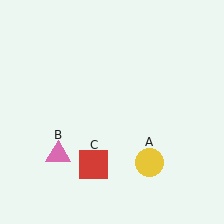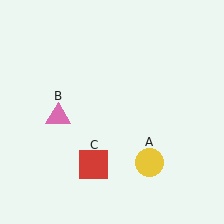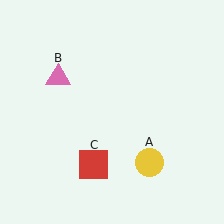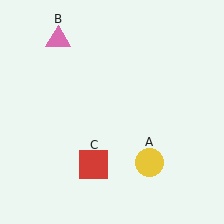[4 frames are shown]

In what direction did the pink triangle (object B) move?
The pink triangle (object B) moved up.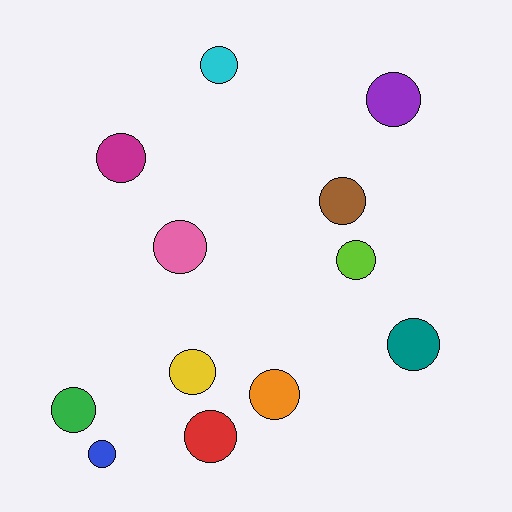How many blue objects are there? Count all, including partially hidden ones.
There is 1 blue object.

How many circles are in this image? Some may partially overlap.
There are 12 circles.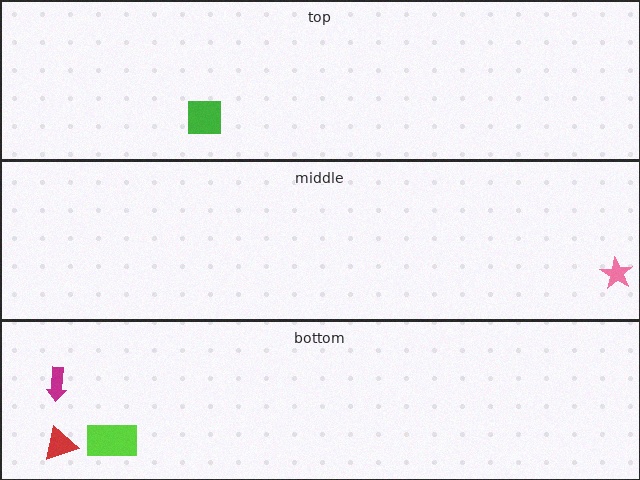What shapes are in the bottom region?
The red triangle, the magenta arrow, the lime rectangle.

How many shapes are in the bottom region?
3.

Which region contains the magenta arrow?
The bottom region.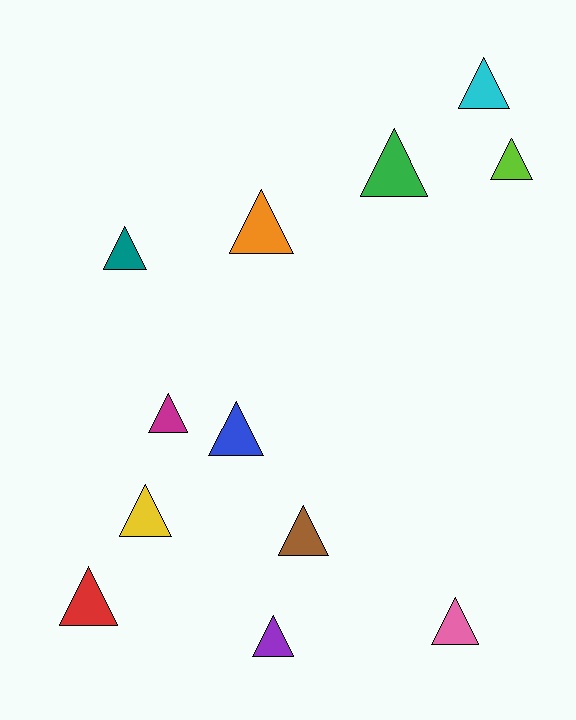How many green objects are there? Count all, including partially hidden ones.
There is 1 green object.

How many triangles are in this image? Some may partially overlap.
There are 12 triangles.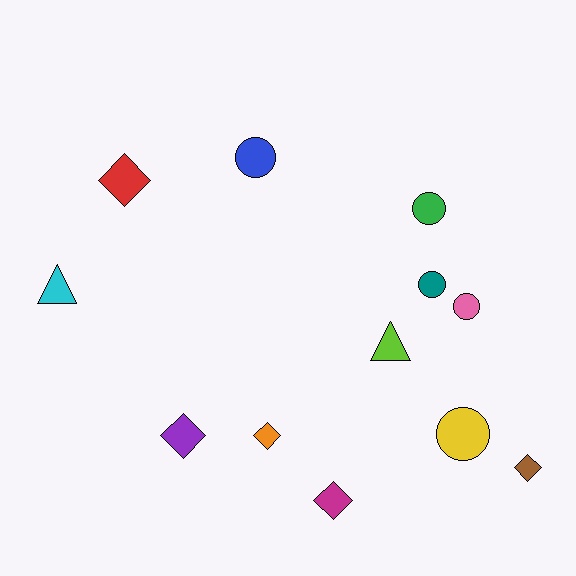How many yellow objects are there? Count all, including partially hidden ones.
There is 1 yellow object.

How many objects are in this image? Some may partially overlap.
There are 12 objects.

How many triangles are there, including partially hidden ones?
There are 2 triangles.